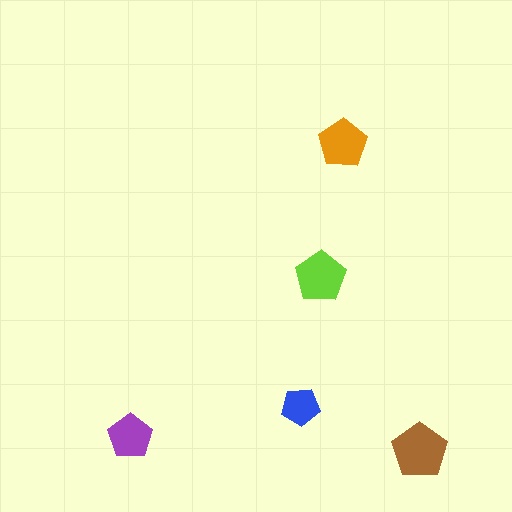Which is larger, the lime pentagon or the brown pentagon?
The brown one.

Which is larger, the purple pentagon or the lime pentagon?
The lime one.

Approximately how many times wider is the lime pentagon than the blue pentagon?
About 1.5 times wider.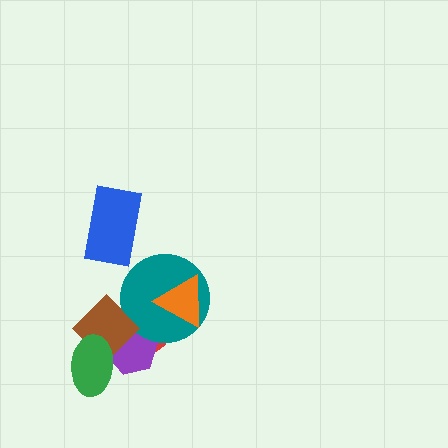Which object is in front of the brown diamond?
The green ellipse is in front of the brown diamond.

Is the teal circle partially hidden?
Yes, it is partially covered by another shape.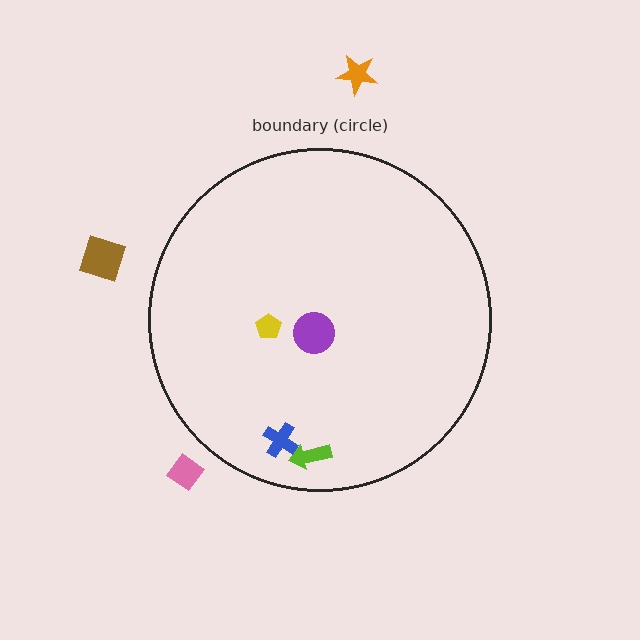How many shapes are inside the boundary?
4 inside, 3 outside.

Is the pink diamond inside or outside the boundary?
Outside.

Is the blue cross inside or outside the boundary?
Inside.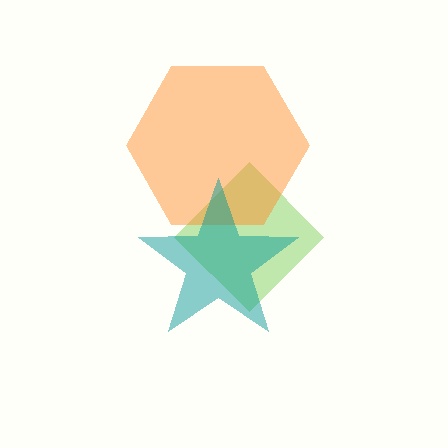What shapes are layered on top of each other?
The layered shapes are: a lime diamond, an orange hexagon, a teal star.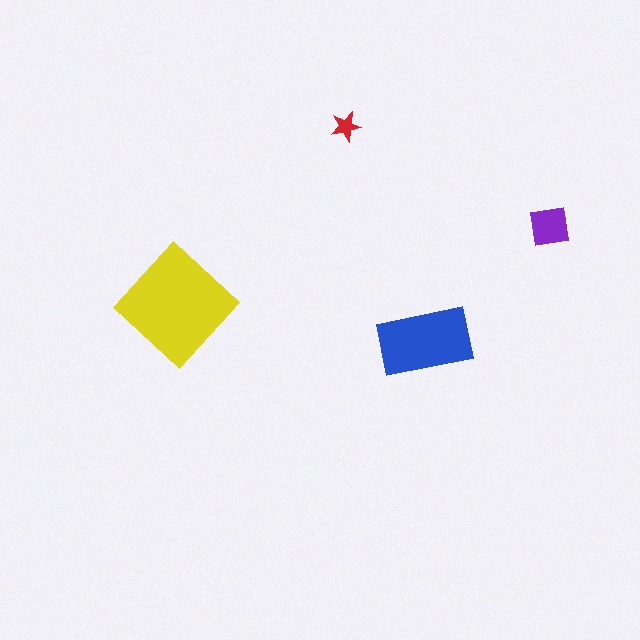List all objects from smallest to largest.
The red star, the purple square, the blue rectangle, the yellow diamond.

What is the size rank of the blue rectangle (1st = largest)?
2nd.